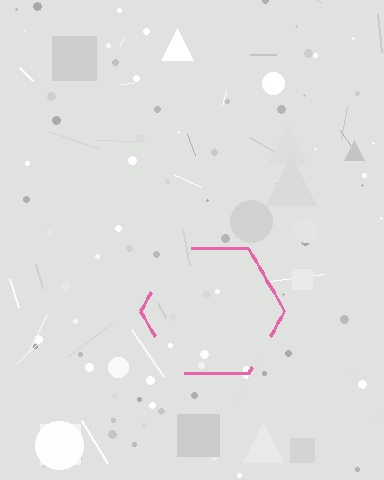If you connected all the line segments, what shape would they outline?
They would outline a hexagon.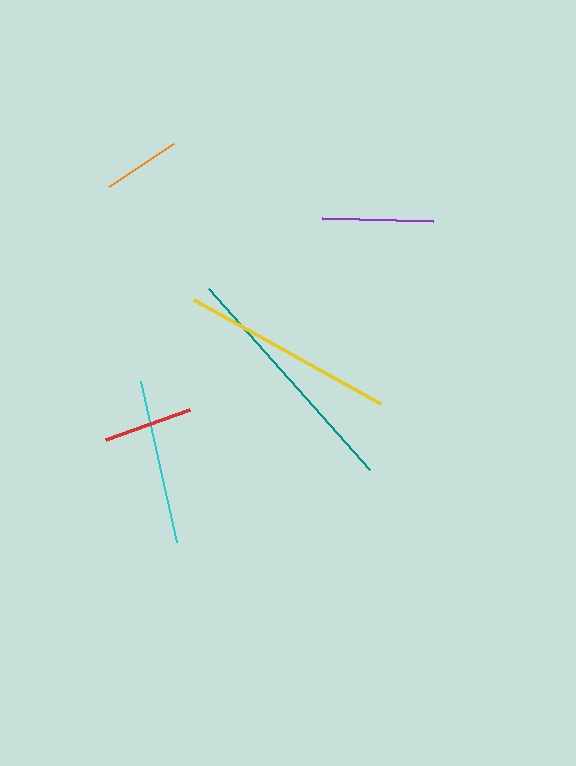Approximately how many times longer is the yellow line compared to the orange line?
The yellow line is approximately 2.8 times the length of the orange line.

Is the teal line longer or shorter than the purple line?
The teal line is longer than the purple line.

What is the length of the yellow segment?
The yellow segment is approximately 214 pixels long.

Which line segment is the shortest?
The orange line is the shortest at approximately 78 pixels.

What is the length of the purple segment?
The purple segment is approximately 111 pixels long.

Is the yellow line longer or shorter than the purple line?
The yellow line is longer than the purple line.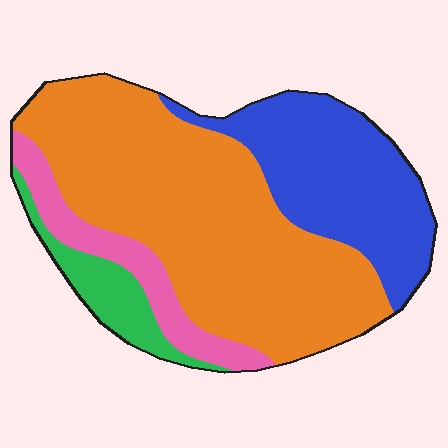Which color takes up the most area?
Orange, at roughly 55%.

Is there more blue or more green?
Blue.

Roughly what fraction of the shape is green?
Green takes up less than a quarter of the shape.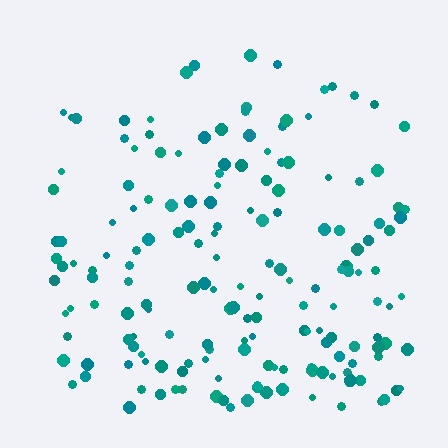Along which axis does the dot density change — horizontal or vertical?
Vertical.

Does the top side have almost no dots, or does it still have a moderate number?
Still a moderate number, just noticeably fewer than the bottom.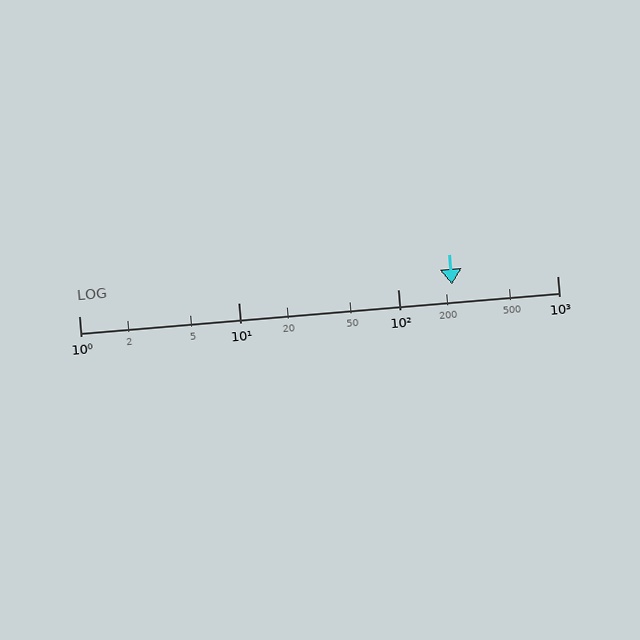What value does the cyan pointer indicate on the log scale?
The pointer indicates approximately 220.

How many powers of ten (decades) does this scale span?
The scale spans 3 decades, from 1 to 1000.